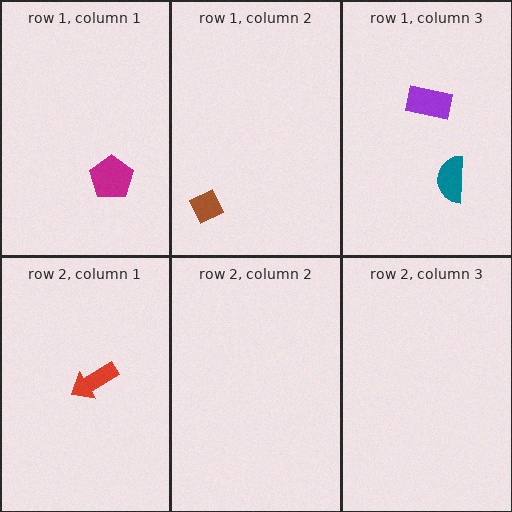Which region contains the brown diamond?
The row 1, column 2 region.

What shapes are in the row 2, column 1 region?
The red arrow.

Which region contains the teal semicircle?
The row 1, column 3 region.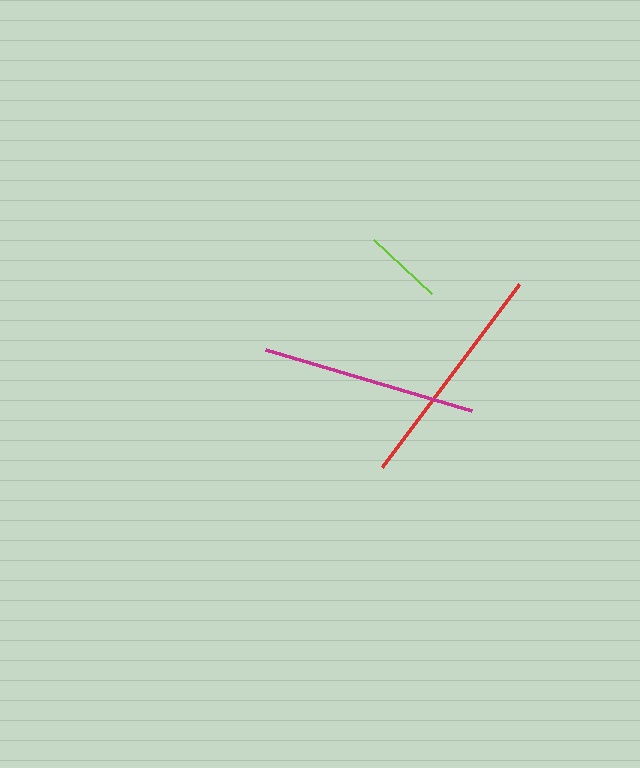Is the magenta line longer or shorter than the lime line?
The magenta line is longer than the lime line.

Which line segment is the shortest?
The lime line is the shortest at approximately 78 pixels.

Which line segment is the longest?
The red line is the longest at approximately 229 pixels.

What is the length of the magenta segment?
The magenta segment is approximately 215 pixels long.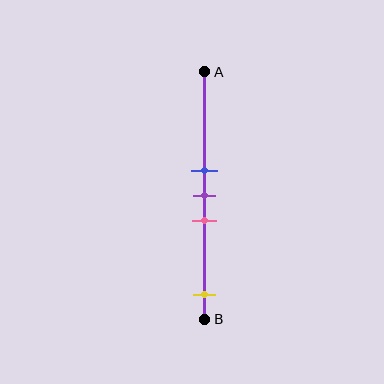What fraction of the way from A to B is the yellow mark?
The yellow mark is approximately 90% (0.9) of the way from A to B.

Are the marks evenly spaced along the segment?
No, the marks are not evenly spaced.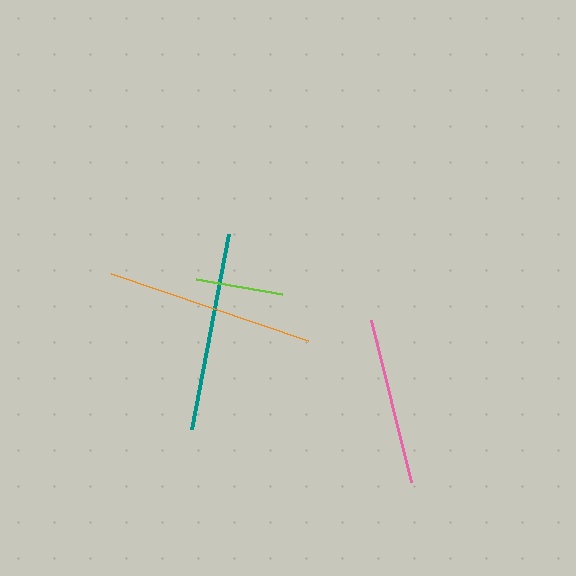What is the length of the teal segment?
The teal segment is approximately 198 pixels long.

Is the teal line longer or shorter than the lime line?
The teal line is longer than the lime line.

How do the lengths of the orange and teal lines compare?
The orange and teal lines are approximately the same length.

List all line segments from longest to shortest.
From longest to shortest: orange, teal, pink, lime.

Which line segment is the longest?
The orange line is the longest at approximately 208 pixels.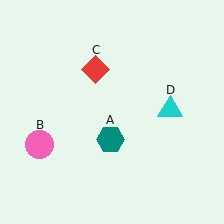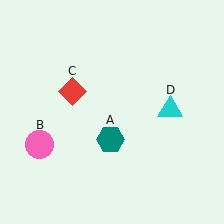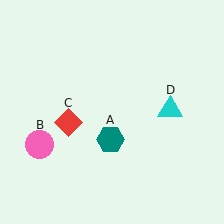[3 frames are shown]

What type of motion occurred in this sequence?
The red diamond (object C) rotated counterclockwise around the center of the scene.